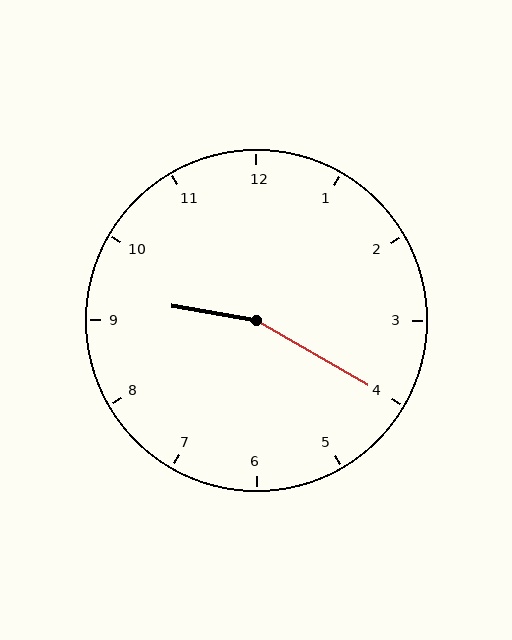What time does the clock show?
9:20.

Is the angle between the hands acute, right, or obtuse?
It is obtuse.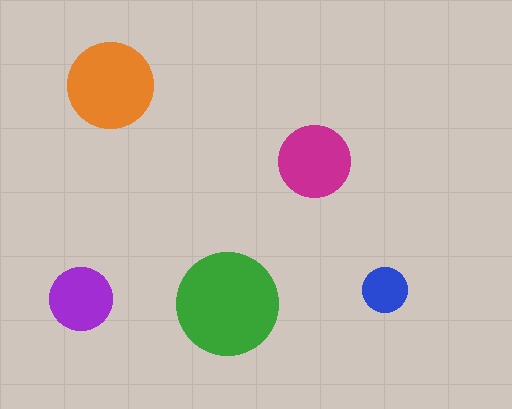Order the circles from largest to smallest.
the green one, the orange one, the magenta one, the purple one, the blue one.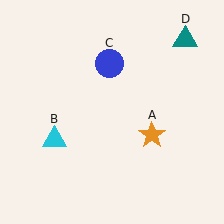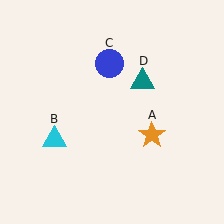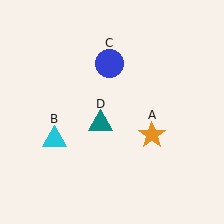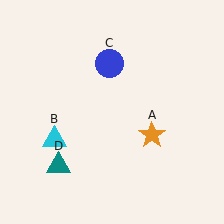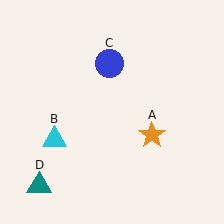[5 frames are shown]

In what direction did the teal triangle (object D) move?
The teal triangle (object D) moved down and to the left.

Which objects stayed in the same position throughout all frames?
Orange star (object A) and cyan triangle (object B) and blue circle (object C) remained stationary.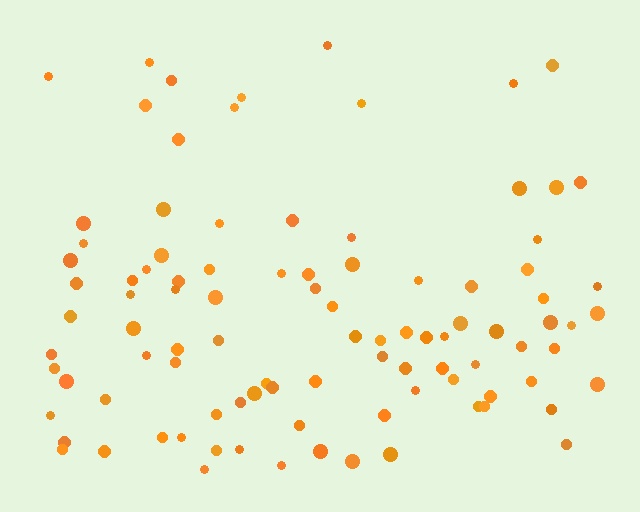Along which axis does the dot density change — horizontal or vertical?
Vertical.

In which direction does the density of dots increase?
From top to bottom, with the bottom side densest.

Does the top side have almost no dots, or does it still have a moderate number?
Still a moderate number, just noticeably fewer than the bottom.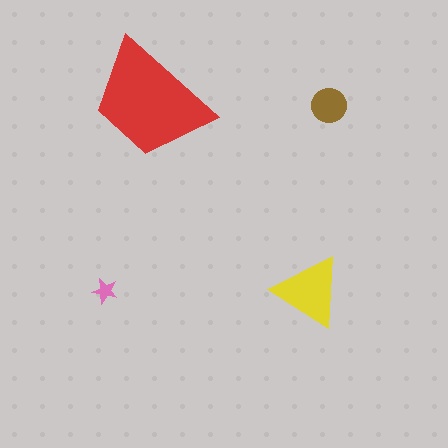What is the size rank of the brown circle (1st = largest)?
3rd.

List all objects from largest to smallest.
The red trapezoid, the yellow triangle, the brown circle, the pink star.